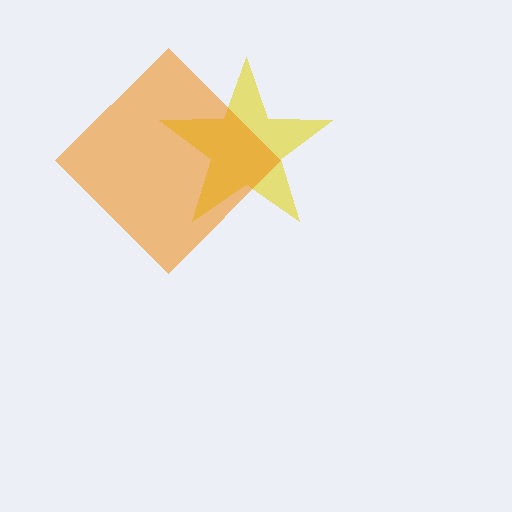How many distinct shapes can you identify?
There are 2 distinct shapes: a yellow star, an orange diamond.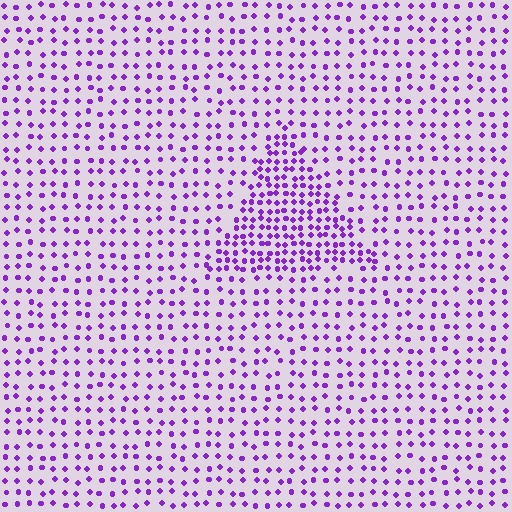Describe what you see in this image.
The image contains small purple elements arranged at two different densities. A triangle-shaped region is visible where the elements are more densely packed than the surrounding area.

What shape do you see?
I see a triangle.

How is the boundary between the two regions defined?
The boundary is defined by a change in element density (approximately 2.1x ratio). All elements are the same color, size, and shape.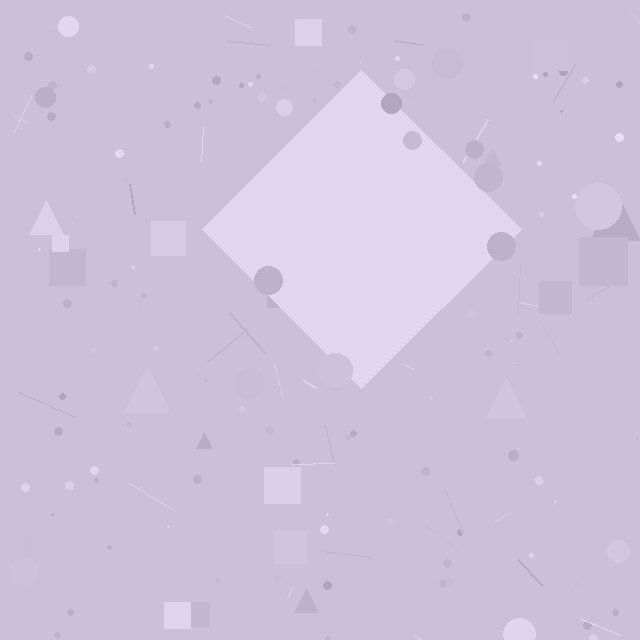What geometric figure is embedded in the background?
A diamond is embedded in the background.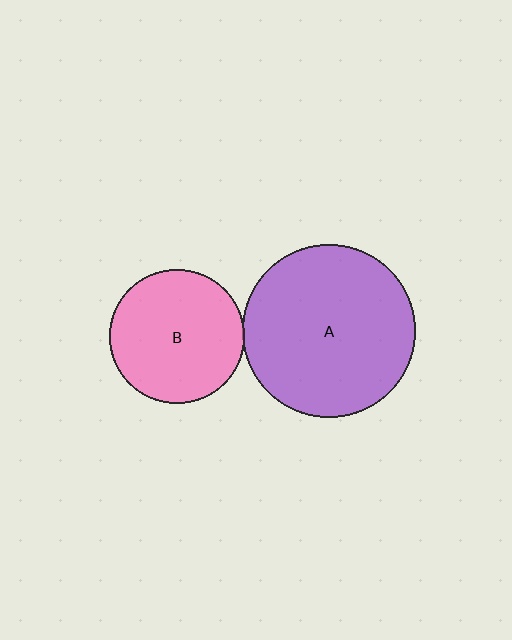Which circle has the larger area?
Circle A (purple).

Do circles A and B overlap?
Yes.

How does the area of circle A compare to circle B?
Approximately 1.7 times.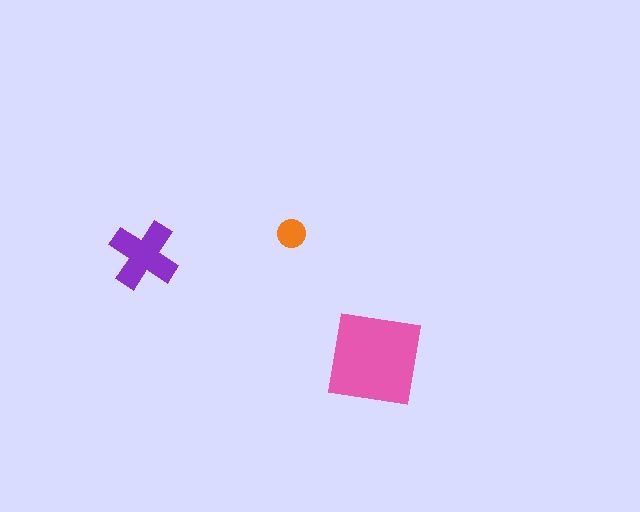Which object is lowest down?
The pink square is bottommost.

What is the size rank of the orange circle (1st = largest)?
3rd.